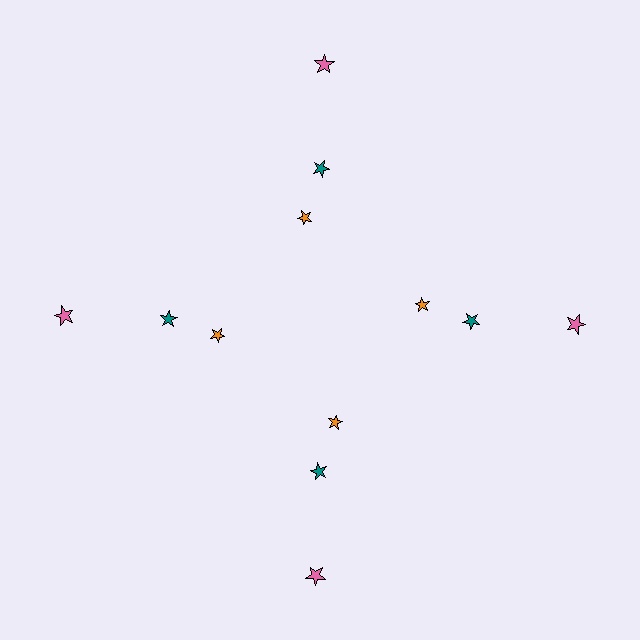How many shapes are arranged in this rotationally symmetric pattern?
There are 12 shapes, arranged in 4 groups of 3.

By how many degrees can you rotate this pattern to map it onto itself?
The pattern maps onto itself every 90 degrees of rotation.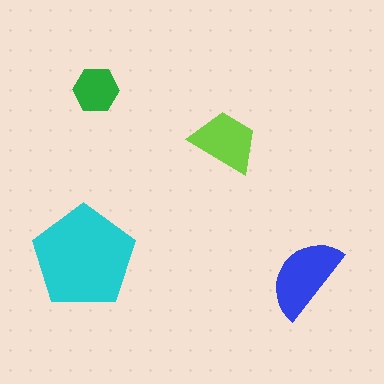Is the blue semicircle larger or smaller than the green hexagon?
Larger.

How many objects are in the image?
There are 4 objects in the image.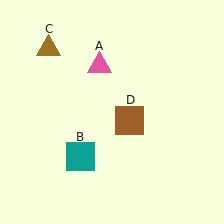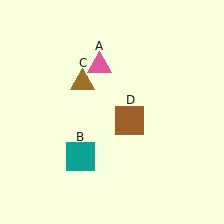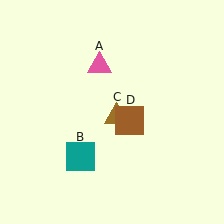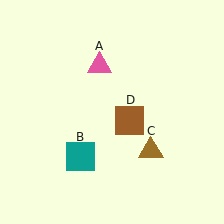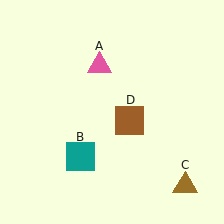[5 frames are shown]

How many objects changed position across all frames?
1 object changed position: brown triangle (object C).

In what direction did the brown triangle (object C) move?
The brown triangle (object C) moved down and to the right.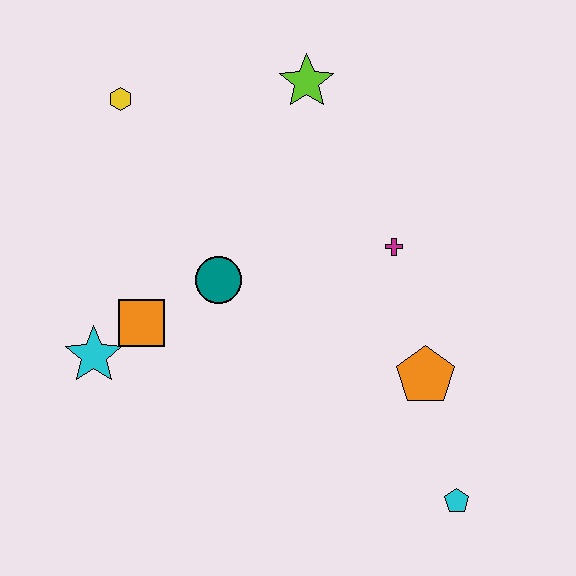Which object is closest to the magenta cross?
The orange pentagon is closest to the magenta cross.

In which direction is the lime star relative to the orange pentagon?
The lime star is above the orange pentagon.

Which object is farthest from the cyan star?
The cyan pentagon is farthest from the cyan star.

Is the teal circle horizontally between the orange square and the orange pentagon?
Yes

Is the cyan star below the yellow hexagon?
Yes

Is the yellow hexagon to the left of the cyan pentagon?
Yes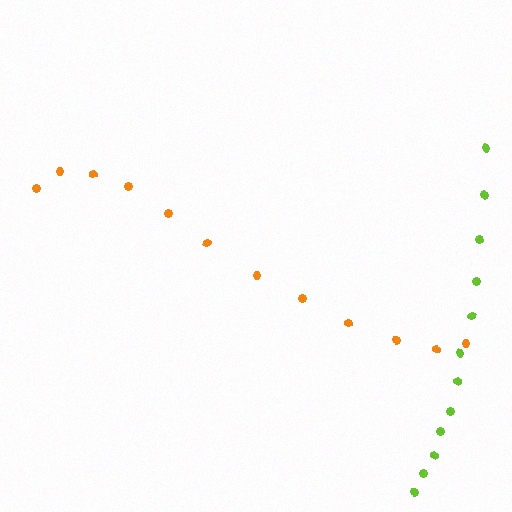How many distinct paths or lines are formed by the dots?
There are 2 distinct paths.